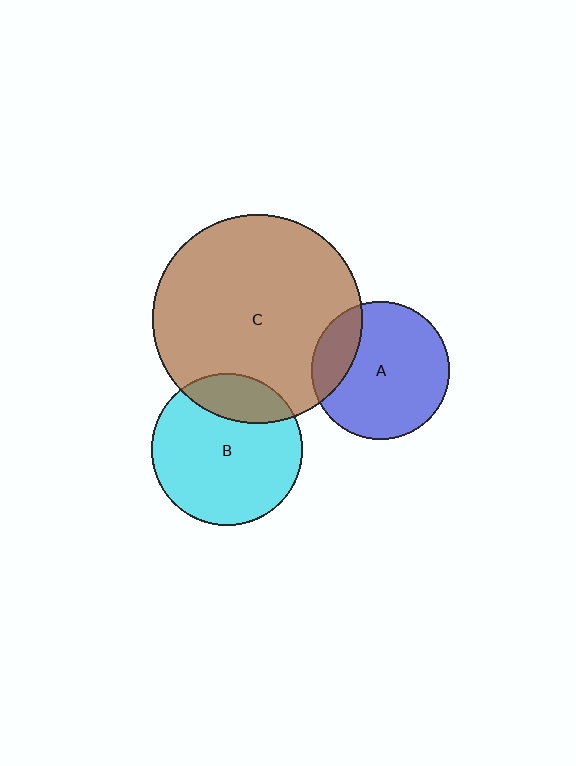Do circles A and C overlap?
Yes.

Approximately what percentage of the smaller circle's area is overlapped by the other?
Approximately 20%.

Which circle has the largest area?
Circle C (brown).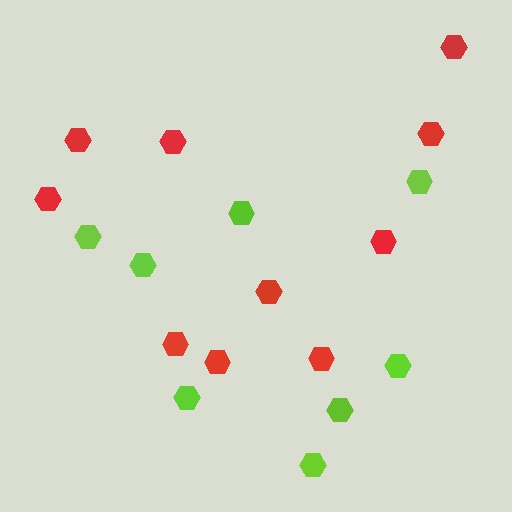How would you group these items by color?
There are 2 groups: one group of red hexagons (10) and one group of lime hexagons (8).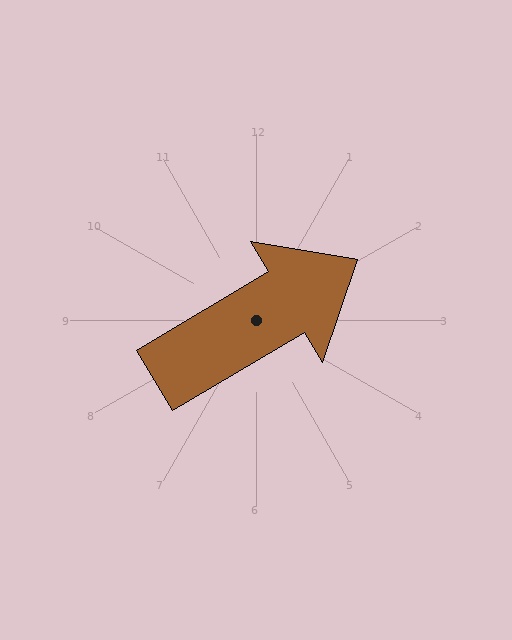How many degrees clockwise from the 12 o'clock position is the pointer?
Approximately 59 degrees.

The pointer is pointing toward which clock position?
Roughly 2 o'clock.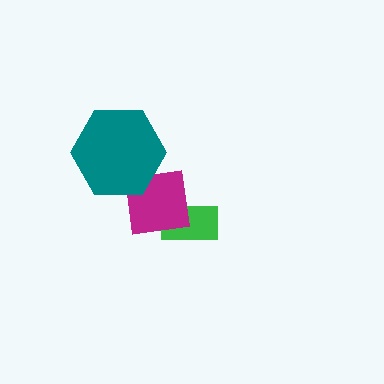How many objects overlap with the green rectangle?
1 object overlaps with the green rectangle.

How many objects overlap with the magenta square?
2 objects overlap with the magenta square.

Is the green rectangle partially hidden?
Yes, it is partially covered by another shape.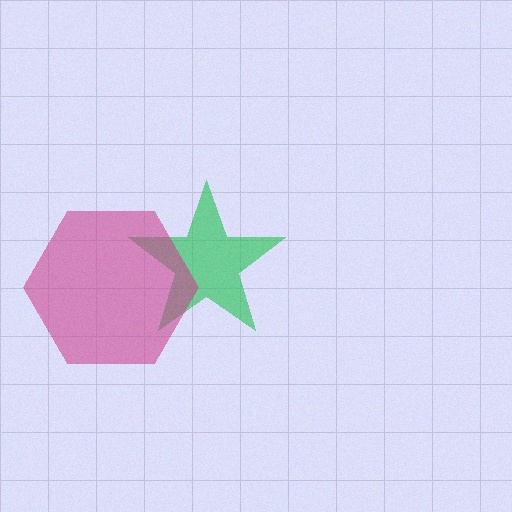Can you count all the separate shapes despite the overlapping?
Yes, there are 2 separate shapes.